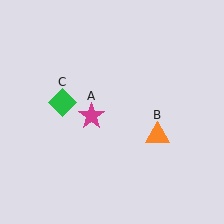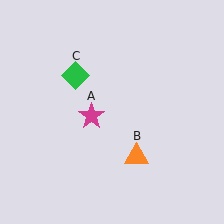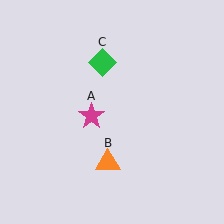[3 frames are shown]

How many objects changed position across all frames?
2 objects changed position: orange triangle (object B), green diamond (object C).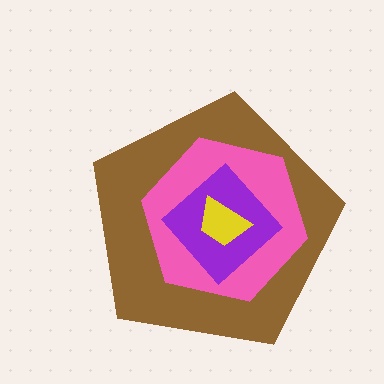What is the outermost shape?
The brown pentagon.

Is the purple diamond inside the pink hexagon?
Yes.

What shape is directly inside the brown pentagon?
The pink hexagon.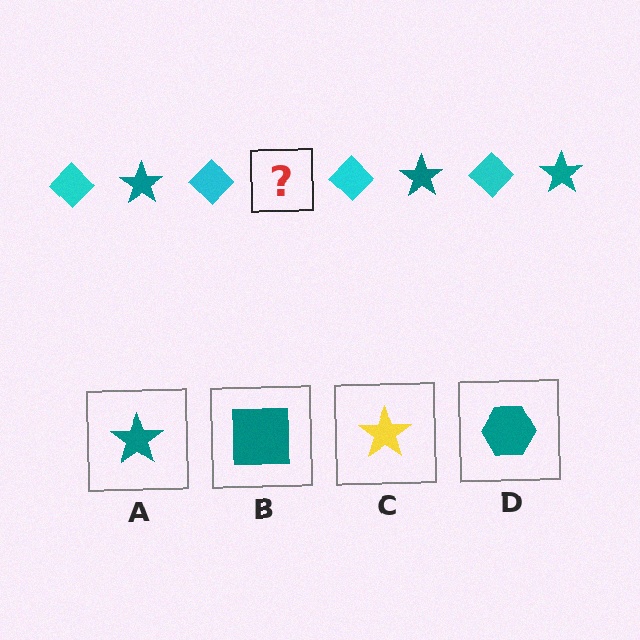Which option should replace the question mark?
Option A.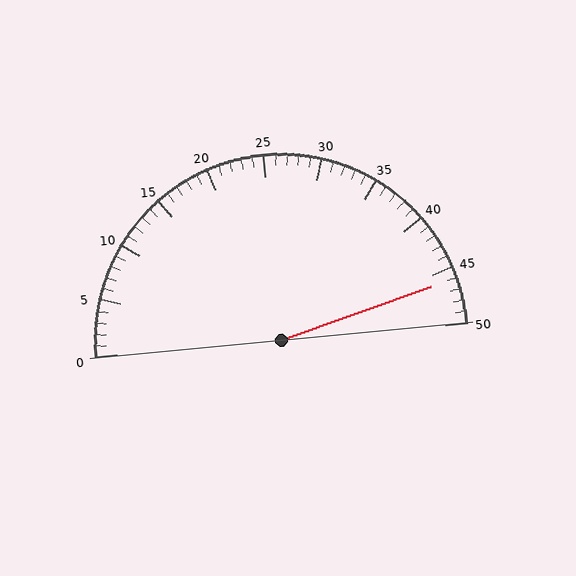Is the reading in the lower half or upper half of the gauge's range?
The reading is in the upper half of the range (0 to 50).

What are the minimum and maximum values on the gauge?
The gauge ranges from 0 to 50.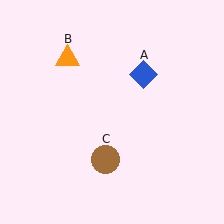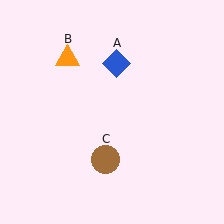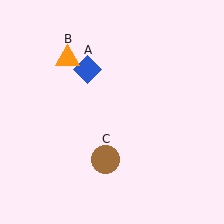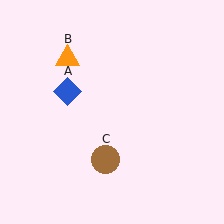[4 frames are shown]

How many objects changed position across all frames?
1 object changed position: blue diamond (object A).